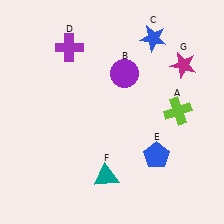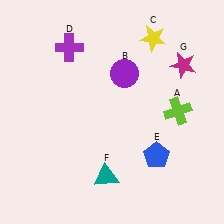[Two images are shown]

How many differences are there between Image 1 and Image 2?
There is 1 difference between the two images.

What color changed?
The star (C) changed from blue in Image 1 to yellow in Image 2.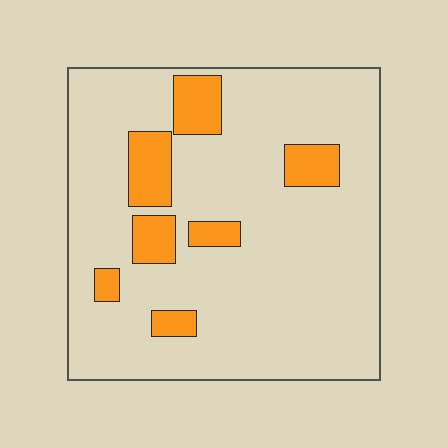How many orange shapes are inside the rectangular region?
7.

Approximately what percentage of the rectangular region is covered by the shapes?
Approximately 15%.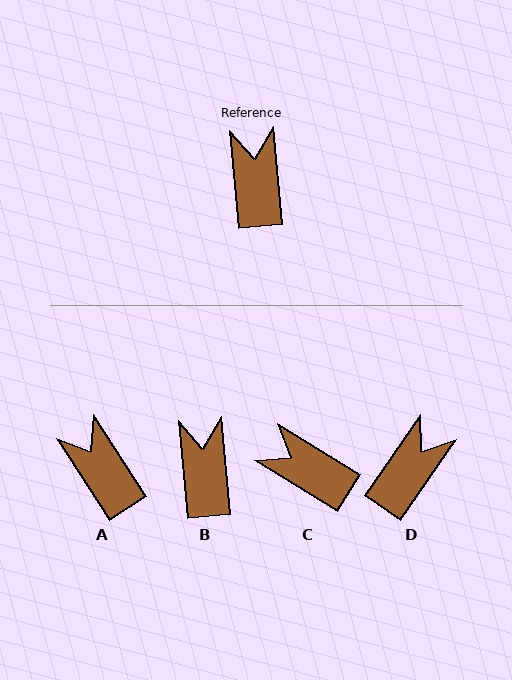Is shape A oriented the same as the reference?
No, it is off by about 28 degrees.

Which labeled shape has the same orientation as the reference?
B.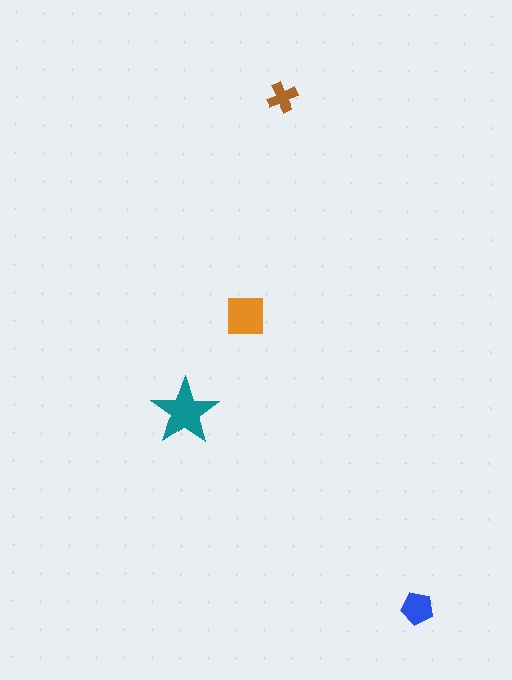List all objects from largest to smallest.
The teal star, the orange square, the blue pentagon, the brown cross.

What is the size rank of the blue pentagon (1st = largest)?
3rd.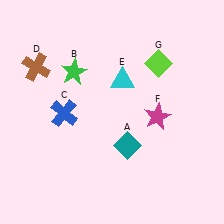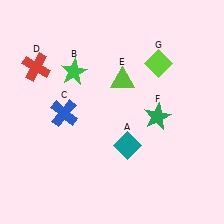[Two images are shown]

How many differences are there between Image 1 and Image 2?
There are 3 differences between the two images.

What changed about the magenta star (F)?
In Image 1, F is magenta. In Image 2, it changed to green.